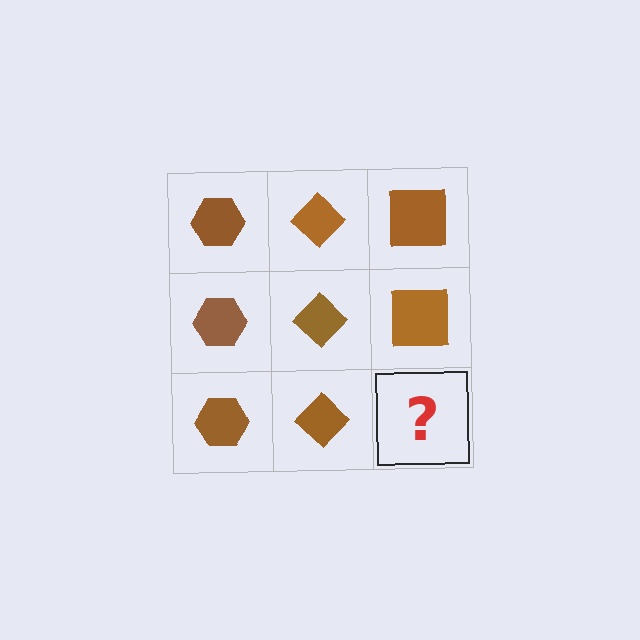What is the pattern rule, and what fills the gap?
The rule is that each column has a consistent shape. The gap should be filled with a brown square.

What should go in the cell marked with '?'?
The missing cell should contain a brown square.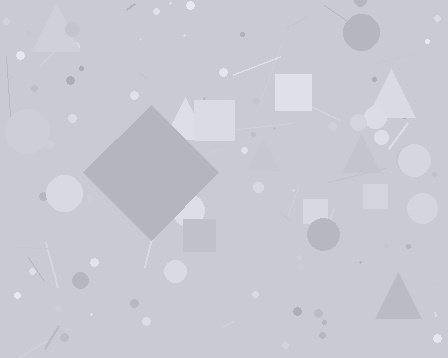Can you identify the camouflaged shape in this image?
The camouflaged shape is a diamond.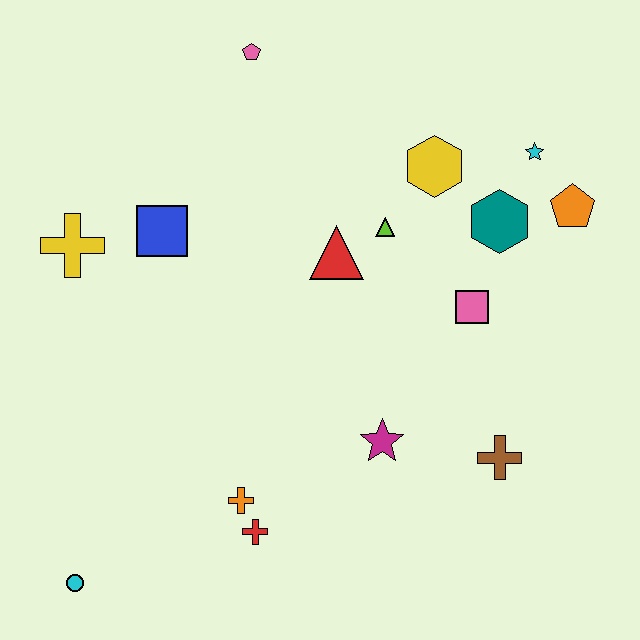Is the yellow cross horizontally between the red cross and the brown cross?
No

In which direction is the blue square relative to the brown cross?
The blue square is to the left of the brown cross.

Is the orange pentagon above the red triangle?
Yes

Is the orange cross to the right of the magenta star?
No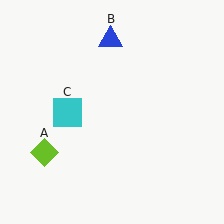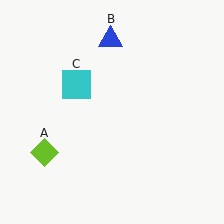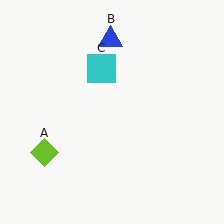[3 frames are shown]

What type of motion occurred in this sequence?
The cyan square (object C) rotated clockwise around the center of the scene.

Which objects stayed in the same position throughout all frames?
Lime diamond (object A) and blue triangle (object B) remained stationary.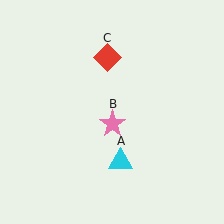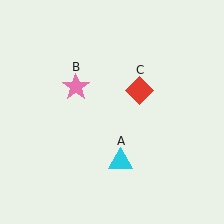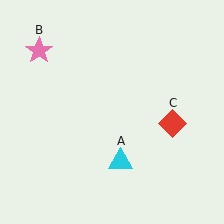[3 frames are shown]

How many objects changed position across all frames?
2 objects changed position: pink star (object B), red diamond (object C).